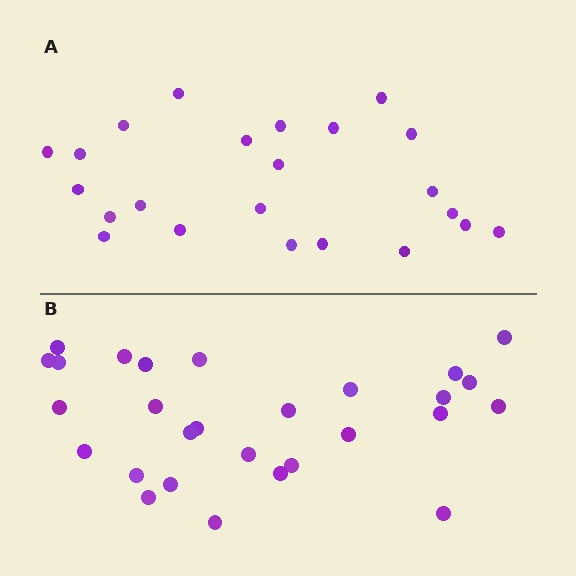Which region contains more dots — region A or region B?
Region B (the bottom region) has more dots.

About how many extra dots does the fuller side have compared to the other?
Region B has about 5 more dots than region A.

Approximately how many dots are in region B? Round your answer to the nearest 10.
About 30 dots. (The exact count is 28, which rounds to 30.)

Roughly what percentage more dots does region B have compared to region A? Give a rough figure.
About 20% more.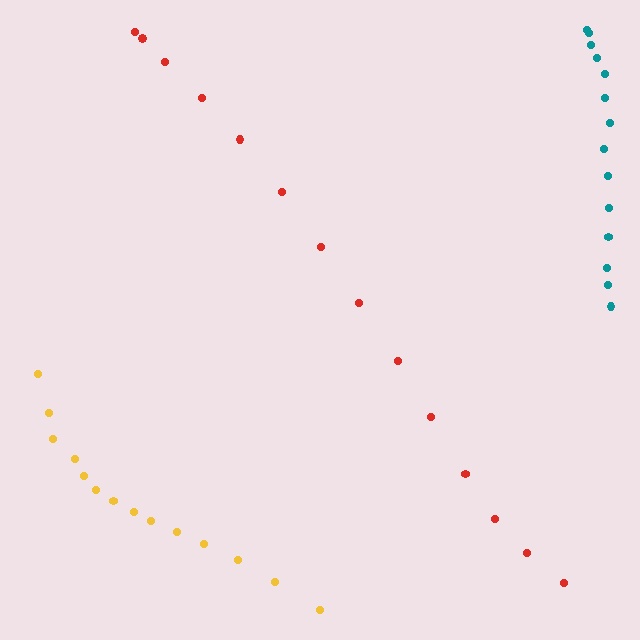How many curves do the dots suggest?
There are 3 distinct paths.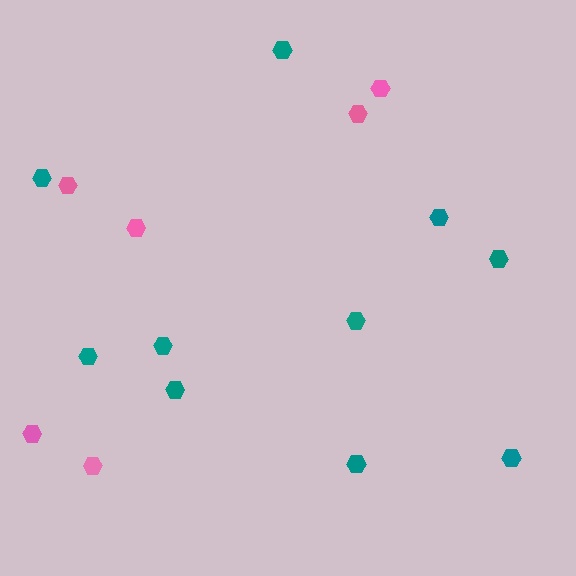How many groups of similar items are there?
There are 2 groups: one group of teal hexagons (10) and one group of pink hexagons (6).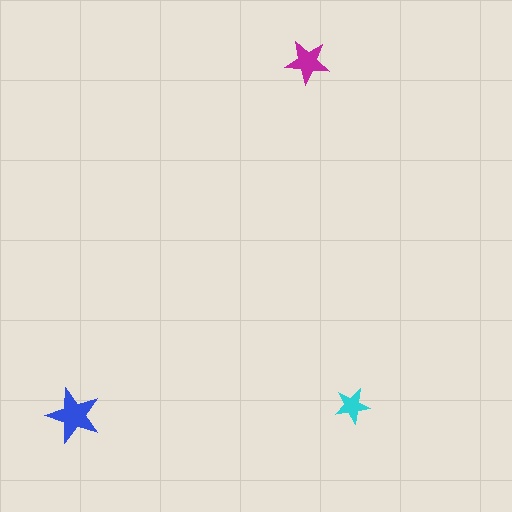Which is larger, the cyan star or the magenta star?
The magenta one.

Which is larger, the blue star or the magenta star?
The blue one.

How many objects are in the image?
There are 3 objects in the image.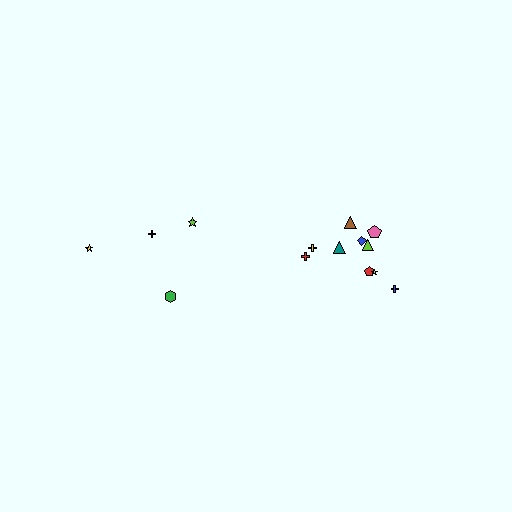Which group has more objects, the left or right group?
The right group.